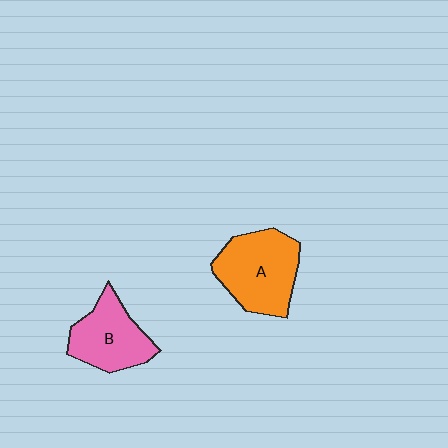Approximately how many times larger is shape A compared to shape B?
Approximately 1.3 times.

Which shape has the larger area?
Shape A (orange).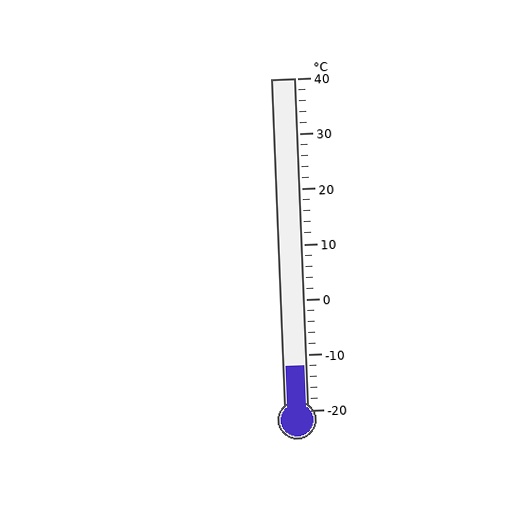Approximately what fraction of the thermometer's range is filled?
The thermometer is filled to approximately 15% of its range.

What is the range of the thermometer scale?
The thermometer scale ranges from -20°C to 40°C.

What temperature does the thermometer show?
The thermometer shows approximately -12°C.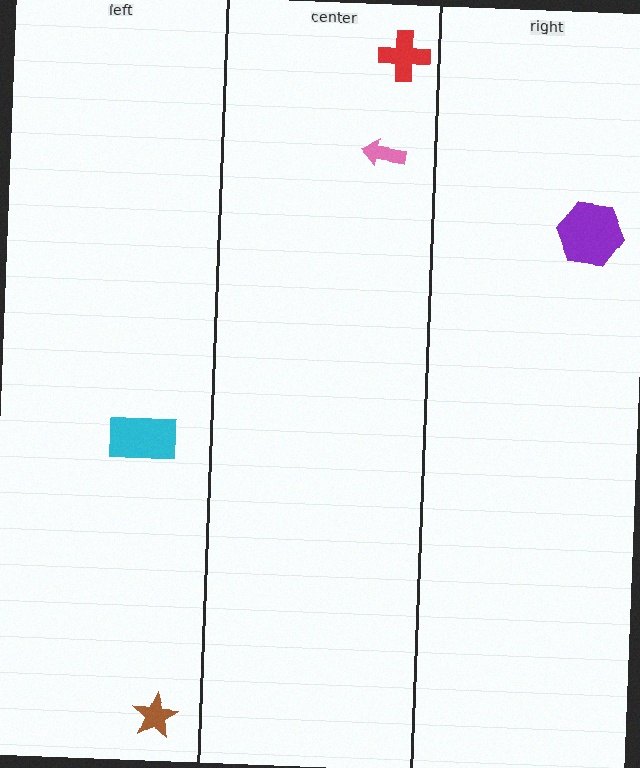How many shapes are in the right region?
1.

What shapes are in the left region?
The cyan rectangle, the brown star.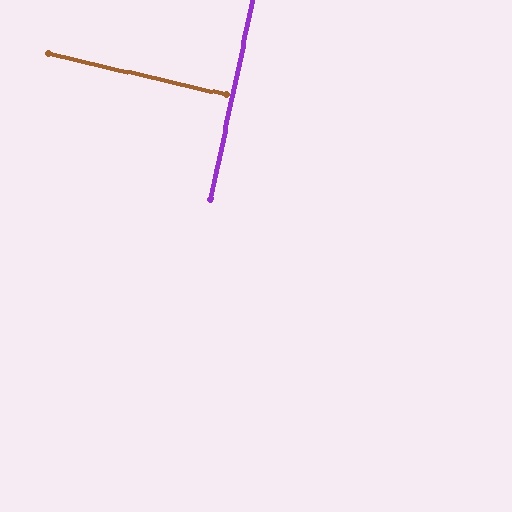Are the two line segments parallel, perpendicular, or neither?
Perpendicular — they meet at approximately 89°.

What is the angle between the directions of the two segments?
Approximately 89 degrees.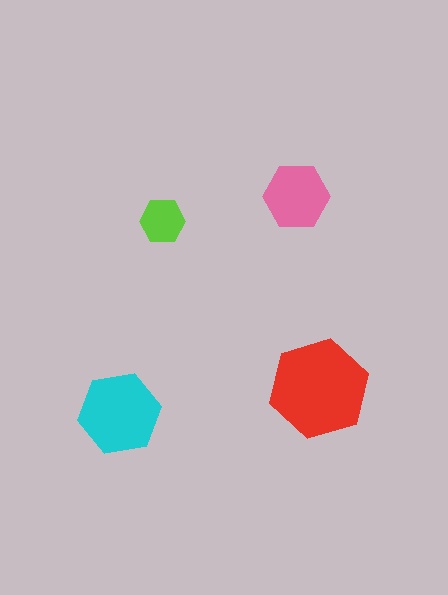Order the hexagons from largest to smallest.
the red one, the cyan one, the pink one, the lime one.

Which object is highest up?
The pink hexagon is topmost.